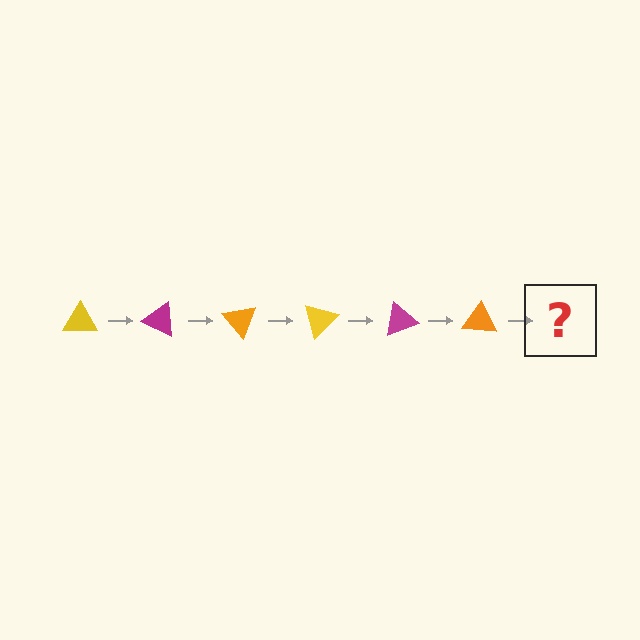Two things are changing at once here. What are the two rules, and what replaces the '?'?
The two rules are that it rotates 25 degrees each step and the color cycles through yellow, magenta, and orange. The '?' should be a yellow triangle, rotated 150 degrees from the start.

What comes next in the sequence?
The next element should be a yellow triangle, rotated 150 degrees from the start.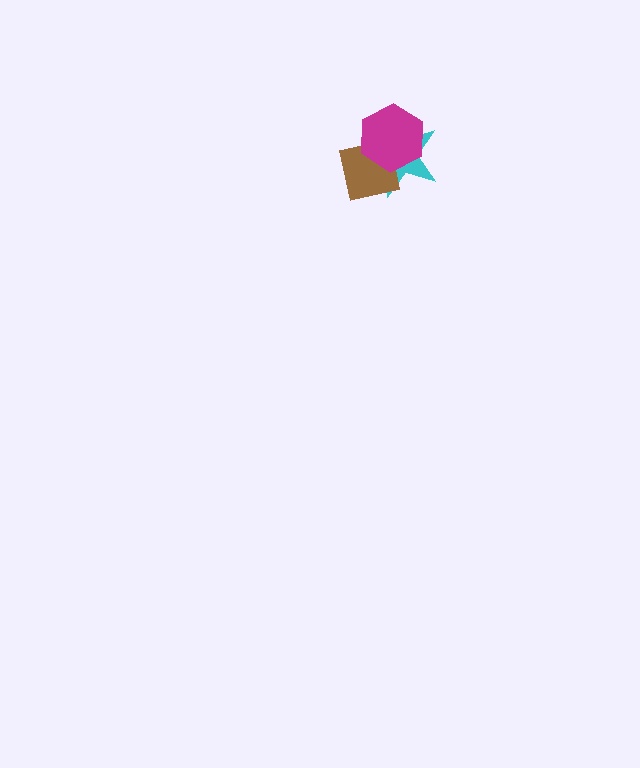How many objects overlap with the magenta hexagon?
2 objects overlap with the magenta hexagon.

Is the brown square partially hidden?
Yes, it is partially covered by another shape.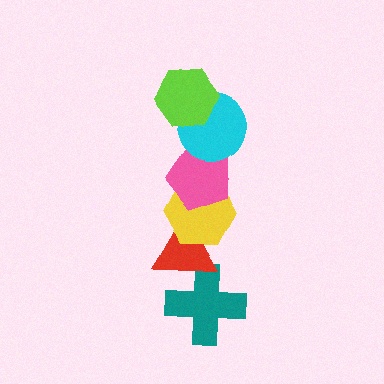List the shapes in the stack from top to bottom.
From top to bottom: the lime hexagon, the cyan circle, the pink pentagon, the yellow hexagon, the red triangle, the teal cross.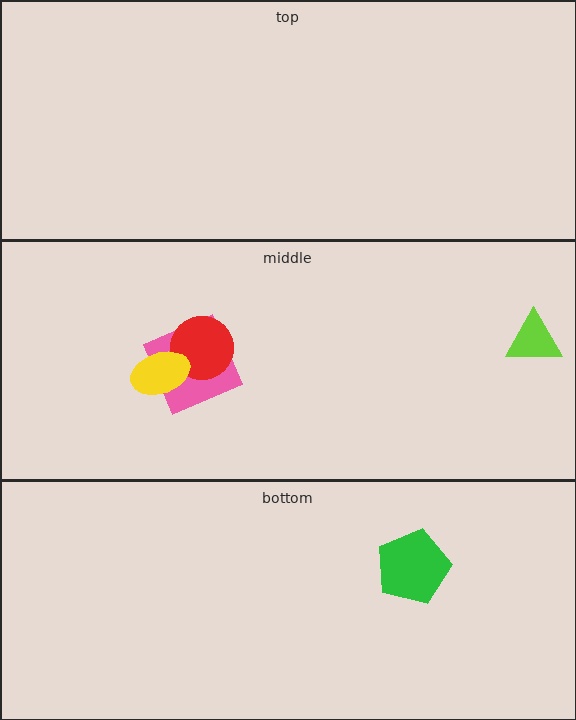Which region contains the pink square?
The middle region.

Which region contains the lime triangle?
The middle region.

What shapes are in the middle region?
The pink square, the lime triangle, the red circle, the yellow ellipse.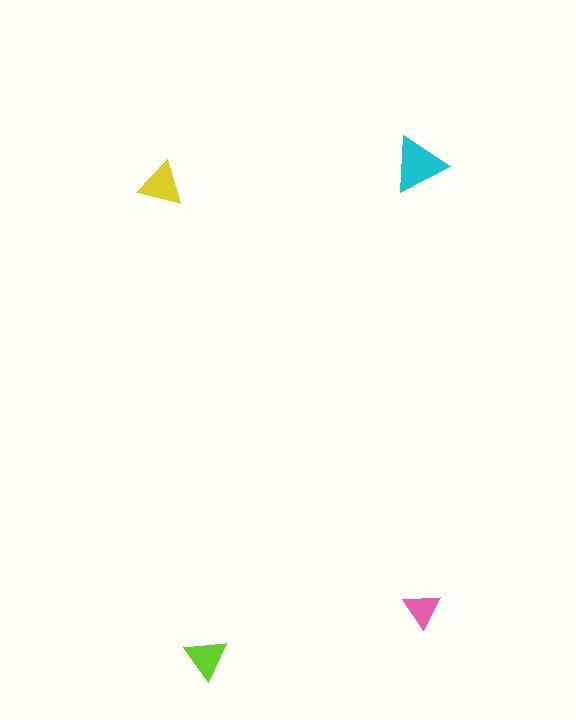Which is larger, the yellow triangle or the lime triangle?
The yellow one.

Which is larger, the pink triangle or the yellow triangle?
The yellow one.